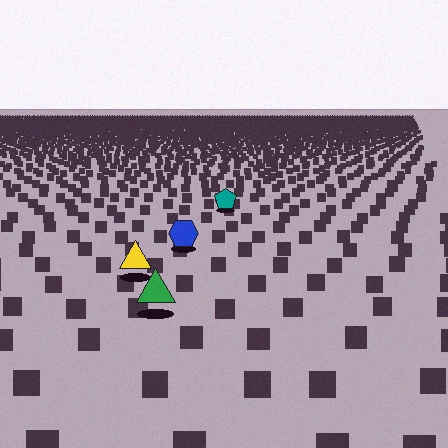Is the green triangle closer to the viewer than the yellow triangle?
Yes. The green triangle is closer — you can tell from the texture gradient: the ground texture is coarser near it.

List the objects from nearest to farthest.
From nearest to farthest: the green triangle, the yellow triangle, the blue hexagon, the teal pentagon.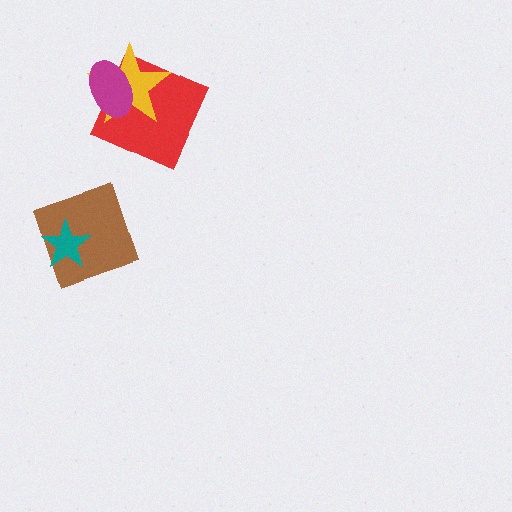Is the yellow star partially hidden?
Yes, it is partially covered by another shape.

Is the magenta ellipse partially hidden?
No, no other shape covers it.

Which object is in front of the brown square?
The teal star is in front of the brown square.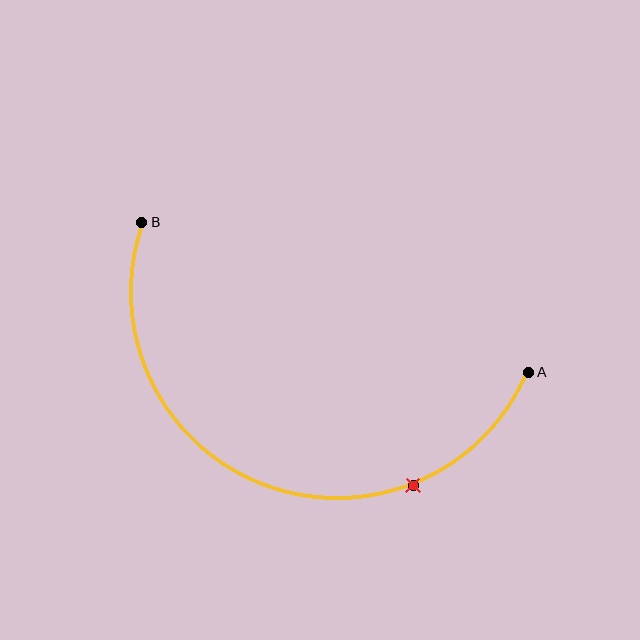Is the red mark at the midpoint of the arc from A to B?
No. The red mark lies on the arc but is closer to endpoint A. The arc midpoint would be at the point on the curve equidistant along the arc from both A and B.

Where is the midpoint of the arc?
The arc midpoint is the point on the curve farthest from the straight line joining A and B. It sits below that line.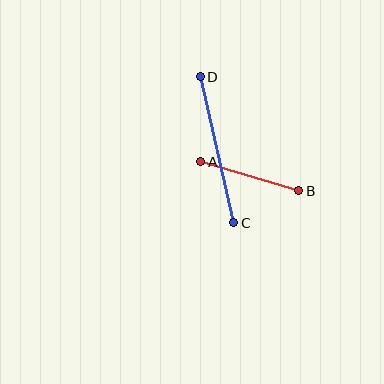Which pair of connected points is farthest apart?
Points C and D are farthest apart.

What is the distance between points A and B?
The distance is approximately 102 pixels.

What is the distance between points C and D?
The distance is approximately 150 pixels.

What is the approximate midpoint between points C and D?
The midpoint is at approximately (217, 150) pixels.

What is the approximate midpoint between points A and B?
The midpoint is at approximately (250, 176) pixels.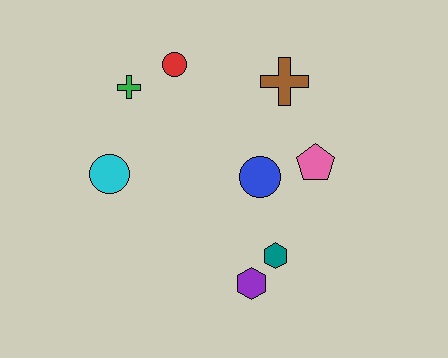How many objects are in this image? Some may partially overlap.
There are 8 objects.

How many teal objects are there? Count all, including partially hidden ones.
There is 1 teal object.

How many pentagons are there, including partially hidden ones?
There is 1 pentagon.